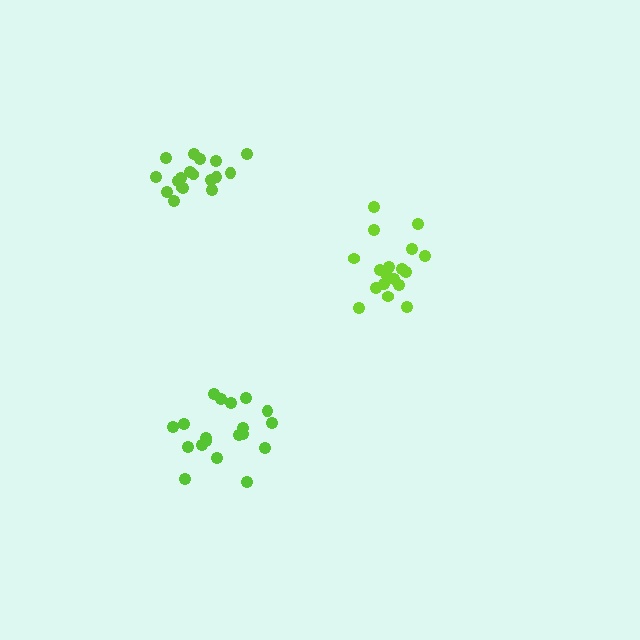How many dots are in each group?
Group 1: 18 dots, Group 2: 19 dots, Group 3: 18 dots (55 total).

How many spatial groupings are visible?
There are 3 spatial groupings.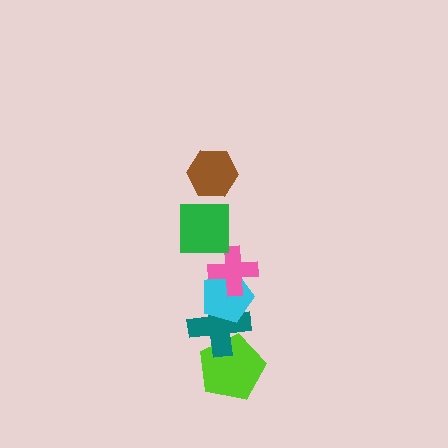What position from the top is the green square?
The green square is 2nd from the top.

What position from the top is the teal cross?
The teal cross is 5th from the top.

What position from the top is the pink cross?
The pink cross is 3rd from the top.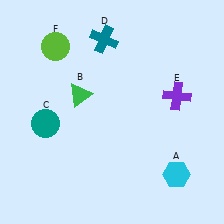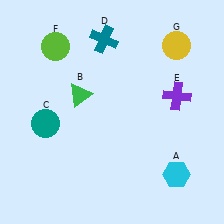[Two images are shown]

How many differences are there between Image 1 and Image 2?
There is 1 difference between the two images.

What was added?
A yellow circle (G) was added in Image 2.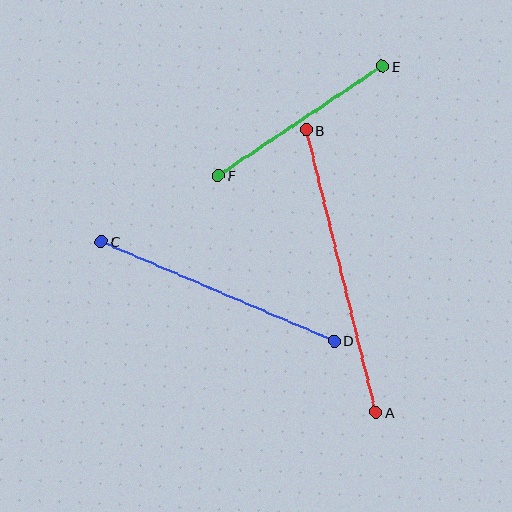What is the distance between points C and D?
The distance is approximately 254 pixels.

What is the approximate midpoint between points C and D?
The midpoint is at approximately (218, 291) pixels.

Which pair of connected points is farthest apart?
Points A and B are farthest apart.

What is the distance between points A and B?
The distance is approximately 291 pixels.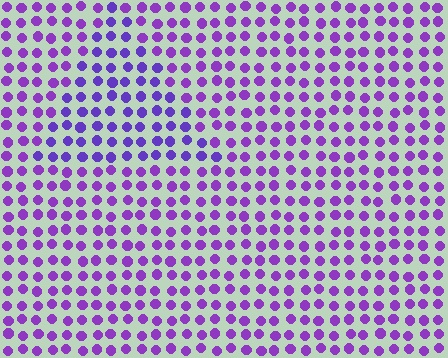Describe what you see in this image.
The image is filled with small purple elements in a uniform arrangement. A triangle-shaped region is visible where the elements are tinted to a slightly different hue, forming a subtle color boundary.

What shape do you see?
I see a triangle.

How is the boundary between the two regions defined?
The boundary is defined purely by a slight shift in hue (about 20 degrees). Spacing, size, and orientation are identical on both sides.